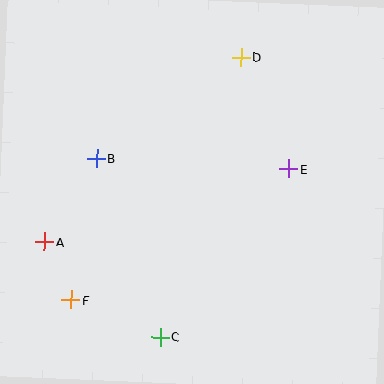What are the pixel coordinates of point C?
Point C is at (160, 337).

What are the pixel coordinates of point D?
Point D is at (241, 57).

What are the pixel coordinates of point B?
Point B is at (97, 158).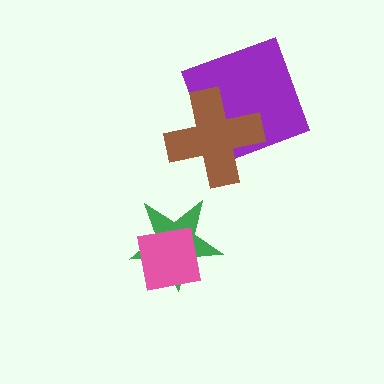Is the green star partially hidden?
Yes, it is partially covered by another shape.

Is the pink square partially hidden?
No, no other shape covers it.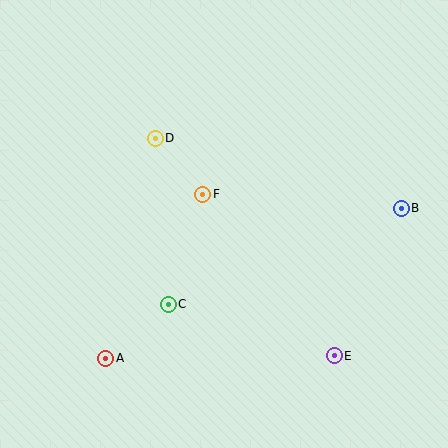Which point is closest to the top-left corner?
Point D is closest to the top-left corner.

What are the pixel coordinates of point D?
Point D is at (155, 138).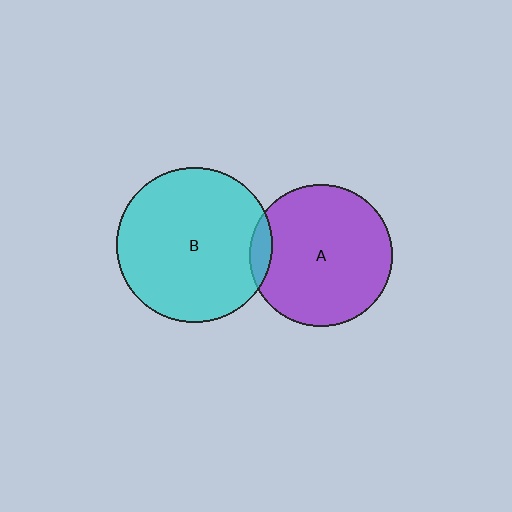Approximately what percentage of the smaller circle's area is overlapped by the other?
Approximately 5%.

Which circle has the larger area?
Circle B (cyan).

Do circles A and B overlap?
Yes.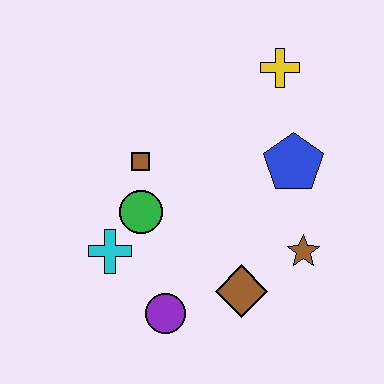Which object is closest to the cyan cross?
The green circle is closest to the cyan cross.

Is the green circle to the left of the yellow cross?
Yes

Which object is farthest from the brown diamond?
The yellow cross is farthest from the brown diamond.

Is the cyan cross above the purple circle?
Yes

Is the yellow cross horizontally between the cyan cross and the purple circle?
No